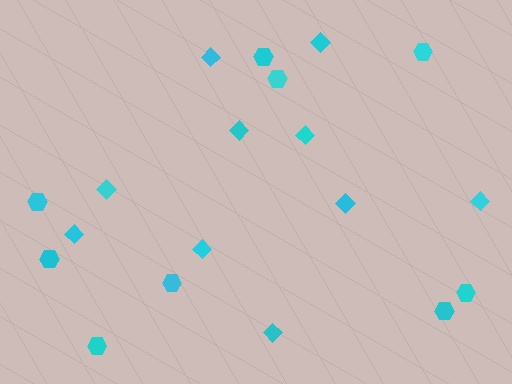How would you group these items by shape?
There are 2 groups: one group of diamonds (10) and one group of hexagons (9).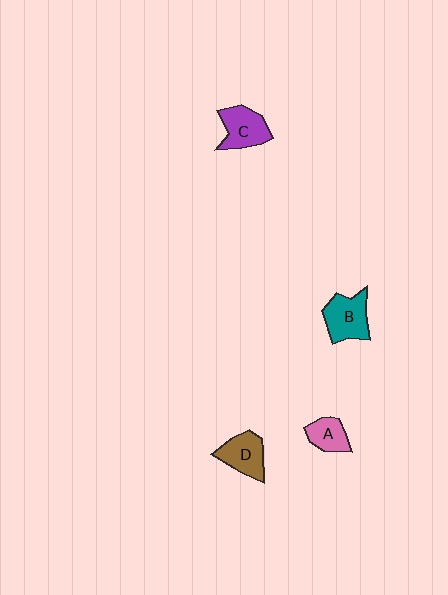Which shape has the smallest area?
Shape A (pink).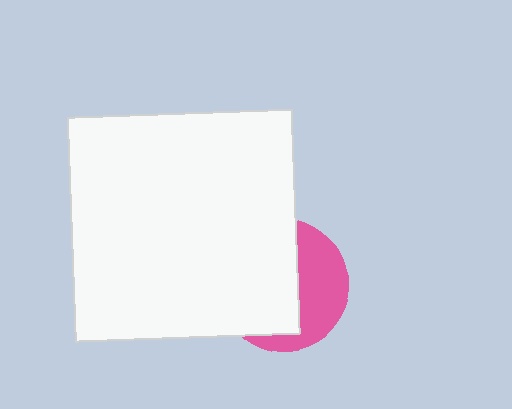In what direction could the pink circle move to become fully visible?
The pink circle could move right. That would shift it out from behind the white square entirely.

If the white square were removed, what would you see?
You would see the complete pink circle.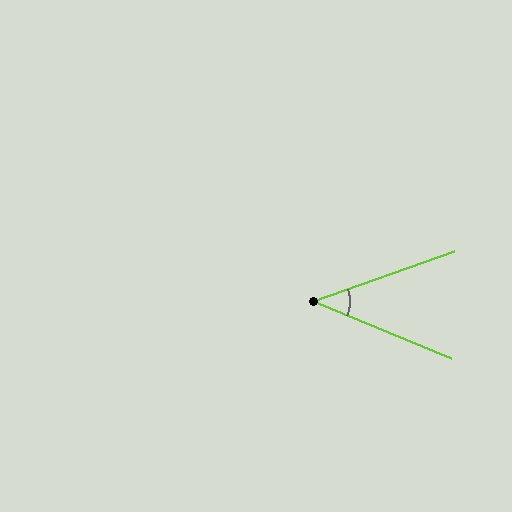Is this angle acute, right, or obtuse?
It is acute.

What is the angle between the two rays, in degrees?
Approximately 42 degrees.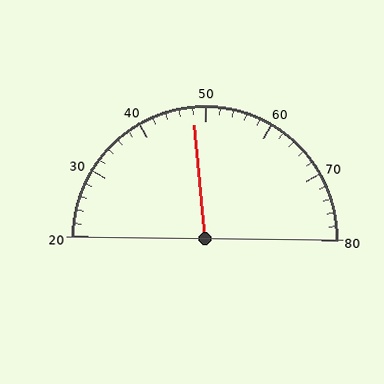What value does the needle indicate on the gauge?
The needle indicates approximately 48.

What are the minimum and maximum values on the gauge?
The gauge ranges from 20 to 80.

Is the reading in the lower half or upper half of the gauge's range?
The reading is in the lower half of the range (20 to 80).